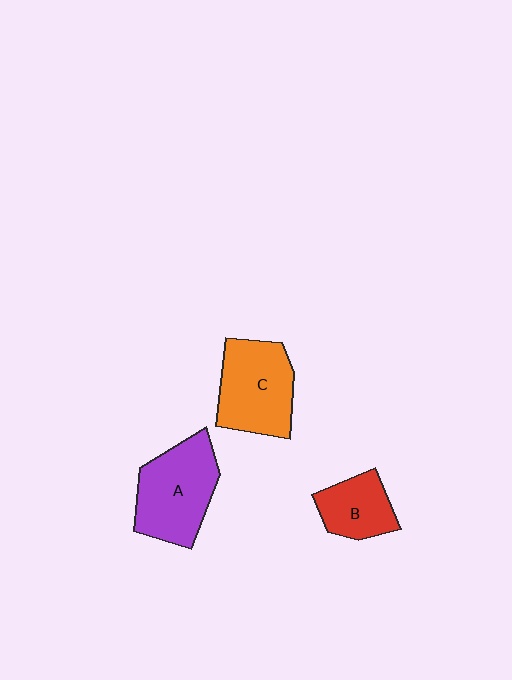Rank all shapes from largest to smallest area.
From largest to smallest: A (purple), C (orange), B (red).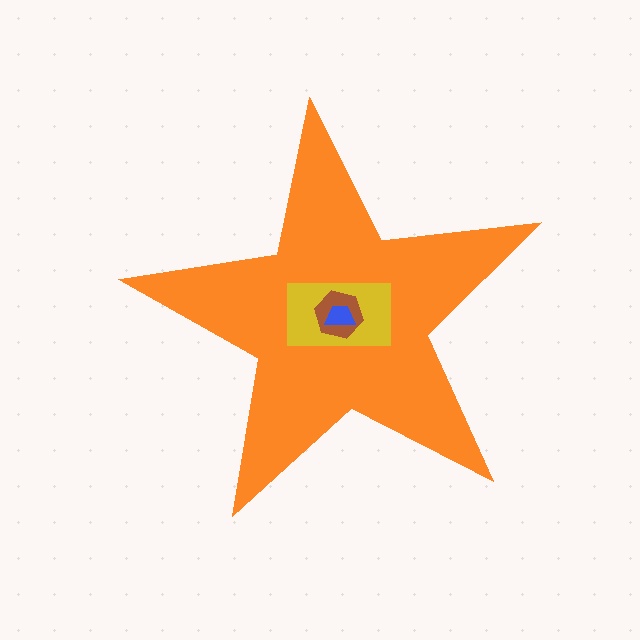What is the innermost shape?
The blue trapezoid.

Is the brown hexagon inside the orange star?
Yes.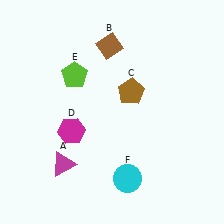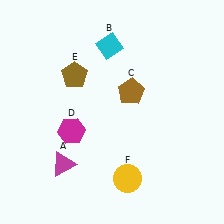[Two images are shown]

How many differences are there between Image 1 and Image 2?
There are 3 differences between the two images.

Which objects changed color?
B changed from brown to cyan. E changed from lime to brown. F changed from cyan to yellow.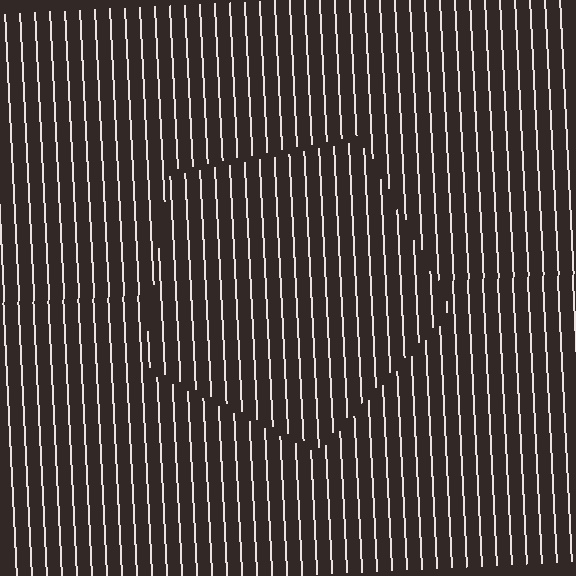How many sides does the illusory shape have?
5 sides — the line-ends trace a pentagon.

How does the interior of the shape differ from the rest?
The interior of the shape contains the same grating, shifted by half a period — the contour is defined by the phase discontinuity where line-ends from the inner and outer gratings abut.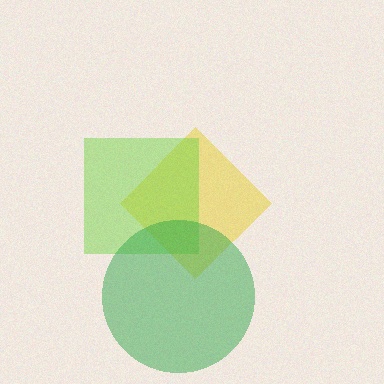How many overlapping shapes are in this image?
There are 3 overlapping shapes in the image.